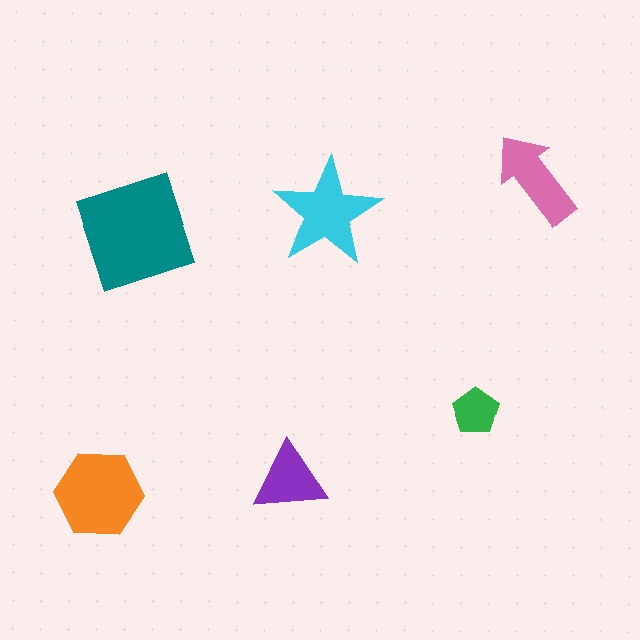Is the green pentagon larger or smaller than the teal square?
Smaller.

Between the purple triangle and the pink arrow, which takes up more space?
The pink arrow.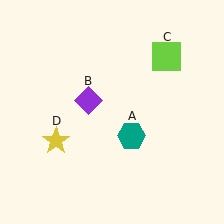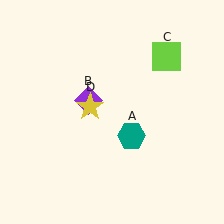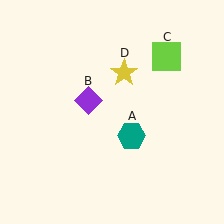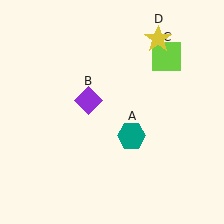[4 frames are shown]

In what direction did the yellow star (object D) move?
The yellow star (object D) moved up and to the right.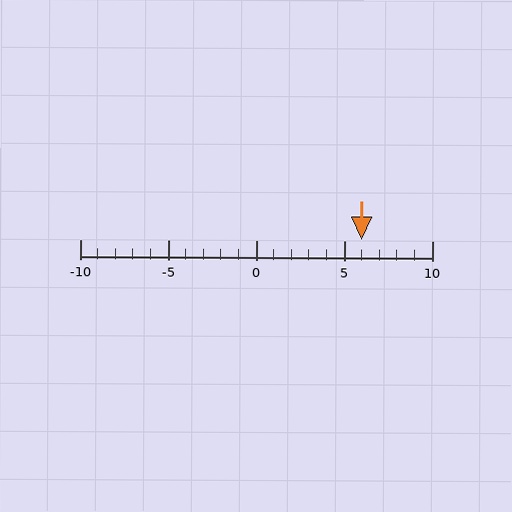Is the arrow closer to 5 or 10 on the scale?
The arrow is closer to 5.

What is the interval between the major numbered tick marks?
The major tick marks are spaced 5 units apart.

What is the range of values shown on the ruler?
The ruler shows values from -10 to 10.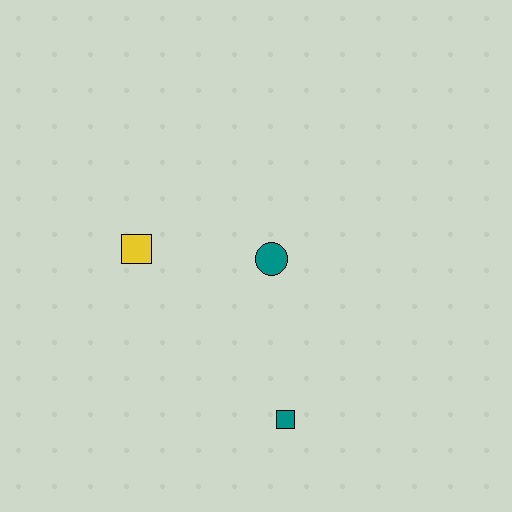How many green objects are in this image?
There are no green objects.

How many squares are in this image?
There are 2 squares.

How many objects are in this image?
There are 3 objects.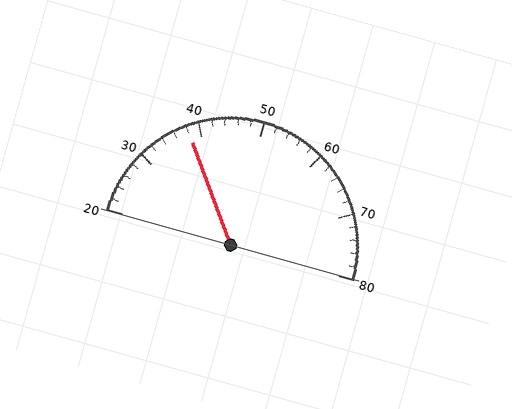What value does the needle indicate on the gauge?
The needle indicates approximately 38.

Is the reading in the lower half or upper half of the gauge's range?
The reading is in the lower half of the range (20 to 80).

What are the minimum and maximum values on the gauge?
The gauge ranges from 20 to 80.